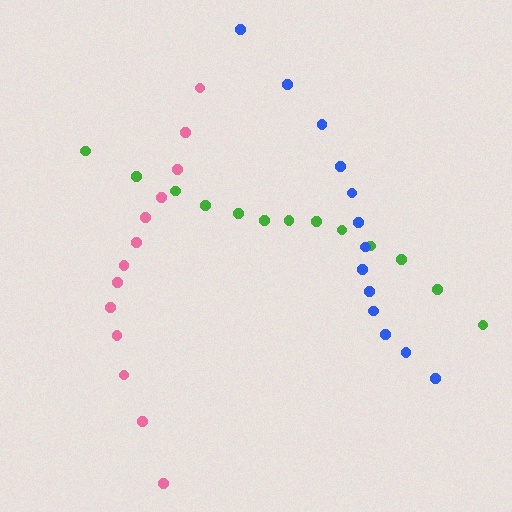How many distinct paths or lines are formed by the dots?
There are 3 distinct paths.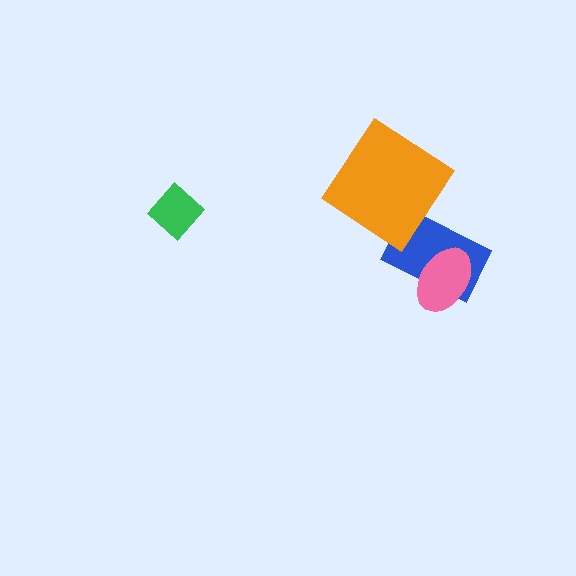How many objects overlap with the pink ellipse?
1 object overlaps with the pink ellipse.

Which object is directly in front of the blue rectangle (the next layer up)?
The orange diamond is directly in front of the blue rectangle.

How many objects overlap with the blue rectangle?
2 objects overlap with the blue rectangle.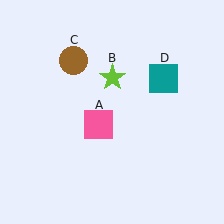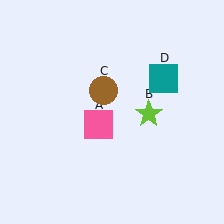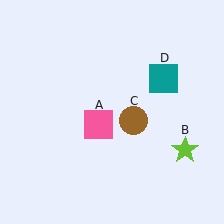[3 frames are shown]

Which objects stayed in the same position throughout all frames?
Pink square (object A) and teal square (object D) remained stationary.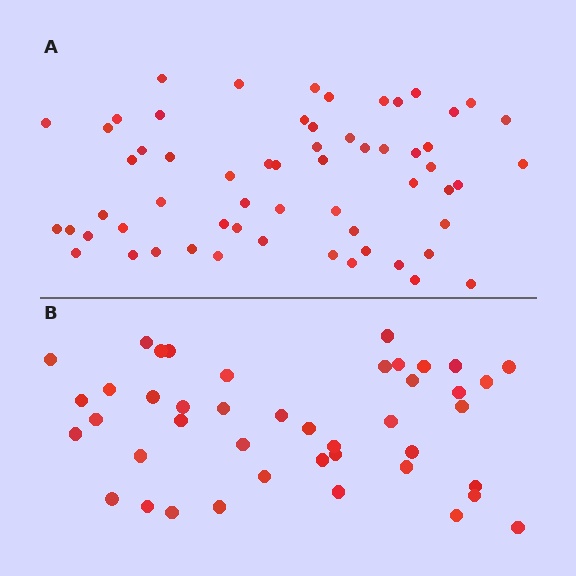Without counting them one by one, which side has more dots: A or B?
Region A (the top region) has more dots.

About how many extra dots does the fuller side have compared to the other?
Region A has approximately 15 more dots than region B.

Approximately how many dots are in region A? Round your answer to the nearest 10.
About 60 dots.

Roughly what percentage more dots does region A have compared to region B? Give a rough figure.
About 40% more.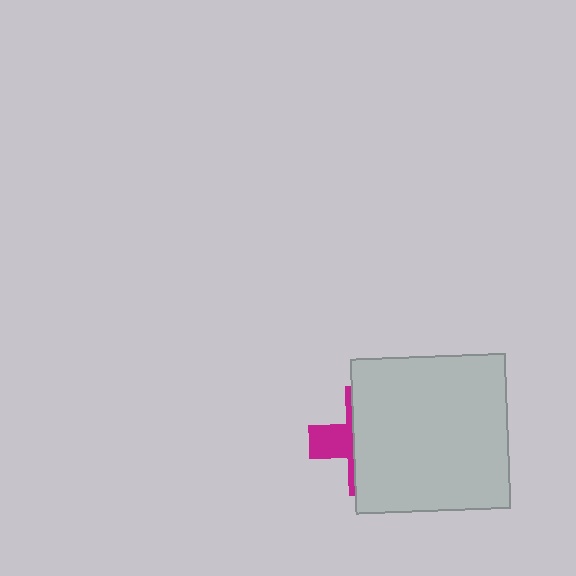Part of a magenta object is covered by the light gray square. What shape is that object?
It is a cross.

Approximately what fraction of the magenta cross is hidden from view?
Roughly 69% of the magenta cross is hidden behind the light gray square.